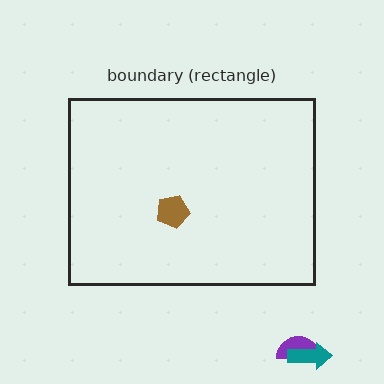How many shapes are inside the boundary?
1 inside, 2 outside.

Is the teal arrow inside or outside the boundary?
Outside.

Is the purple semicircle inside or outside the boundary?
Outside.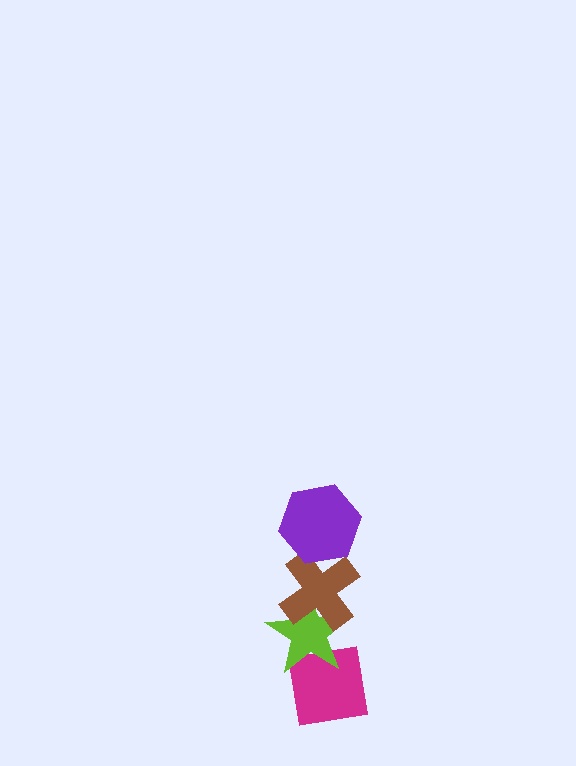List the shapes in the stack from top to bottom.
From top to bottom: the purple hexagon, the brown cross, the lime star, the magenta square.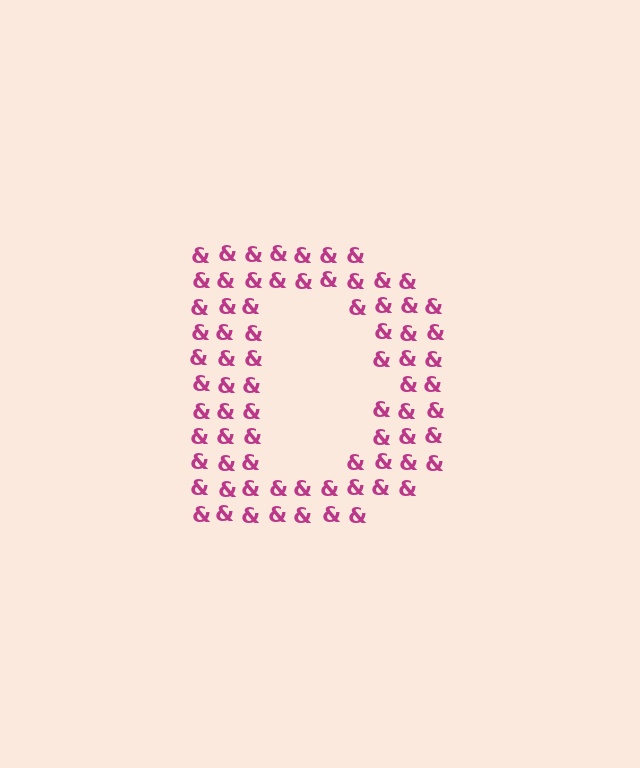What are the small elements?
The small elements are ampersands.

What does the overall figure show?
The overall figure shows the letter D.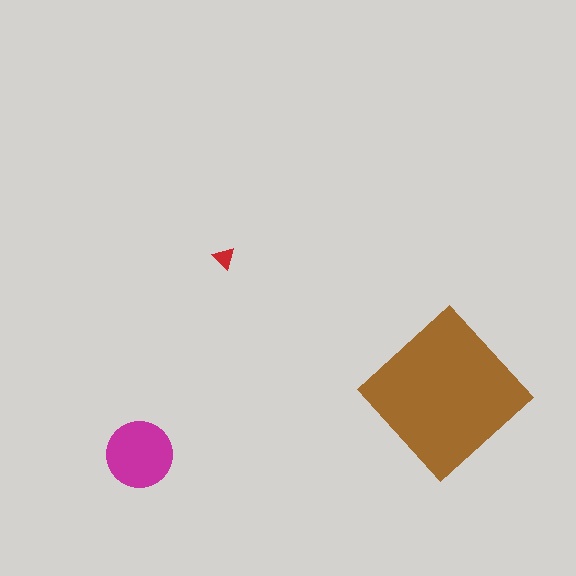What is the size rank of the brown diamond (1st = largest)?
1st.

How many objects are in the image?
There are 3 objects in the image.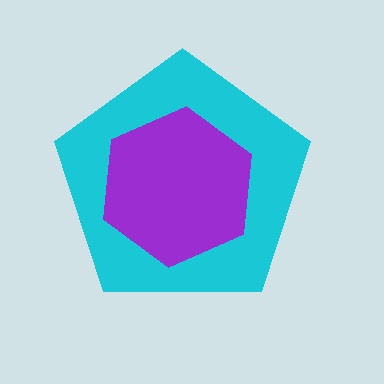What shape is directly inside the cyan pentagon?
The purple hexagon.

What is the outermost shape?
The cyan pentagon.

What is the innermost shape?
The purple hexagon.